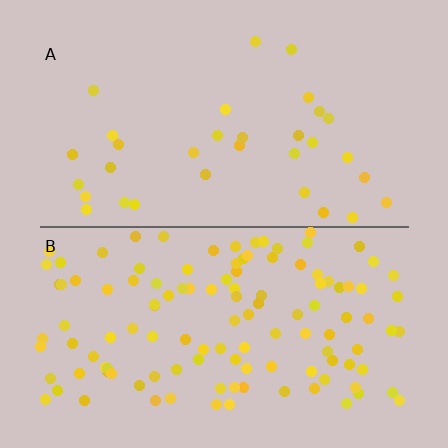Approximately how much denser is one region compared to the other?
Approximately 3.7× — region B over region A.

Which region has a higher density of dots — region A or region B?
B (the bottom).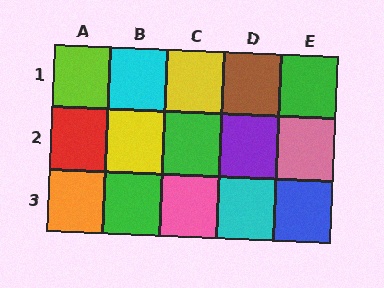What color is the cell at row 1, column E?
Green.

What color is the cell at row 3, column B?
Green.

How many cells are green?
3 cells are green.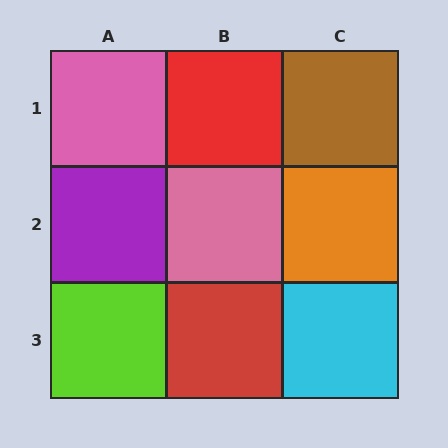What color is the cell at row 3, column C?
Cyan.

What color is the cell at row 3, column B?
Red.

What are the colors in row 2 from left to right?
Purple, pink, orange.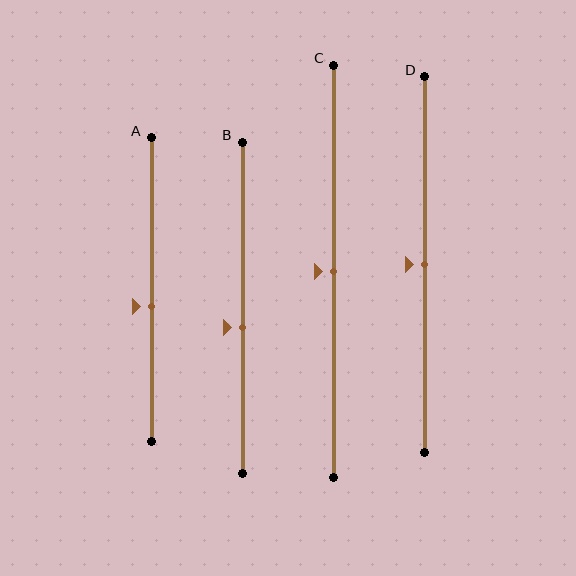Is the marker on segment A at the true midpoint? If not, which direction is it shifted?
No, the marker on segment A is shifted downward by about 6% of the segment length.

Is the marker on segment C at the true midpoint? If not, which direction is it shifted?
Yes, the marker on segment C is at the true midpoint.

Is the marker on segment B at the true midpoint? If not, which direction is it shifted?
No, the marker on segment B is shifted downward by about 6% of the segment length.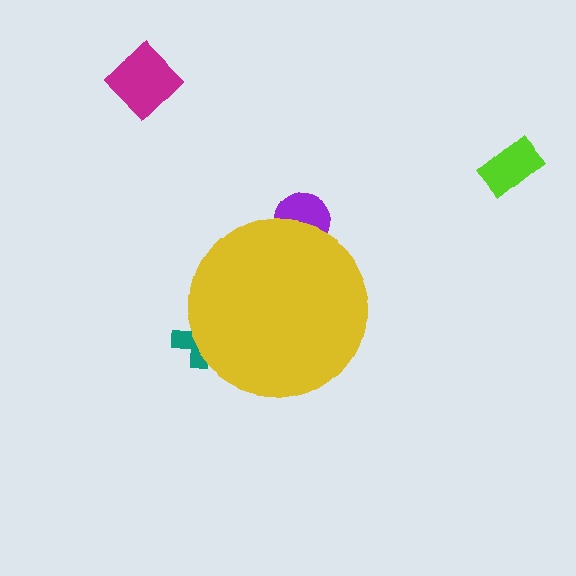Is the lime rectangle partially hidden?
No, the lime rectangle is fully visible.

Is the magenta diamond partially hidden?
No, the magenta diamond is fully visible.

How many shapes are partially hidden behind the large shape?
2 shapes are partially hidden.